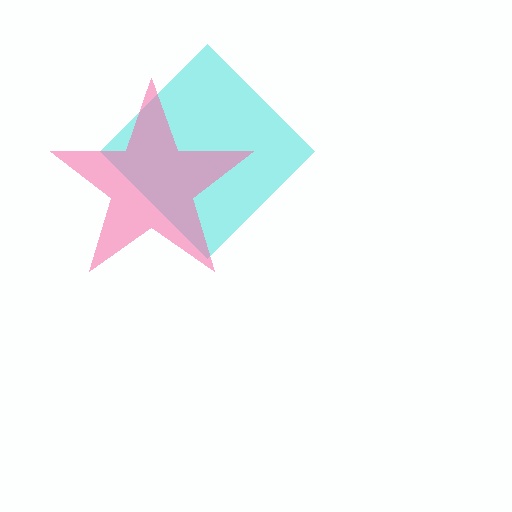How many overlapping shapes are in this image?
There are 2 overlapping shapes in the image.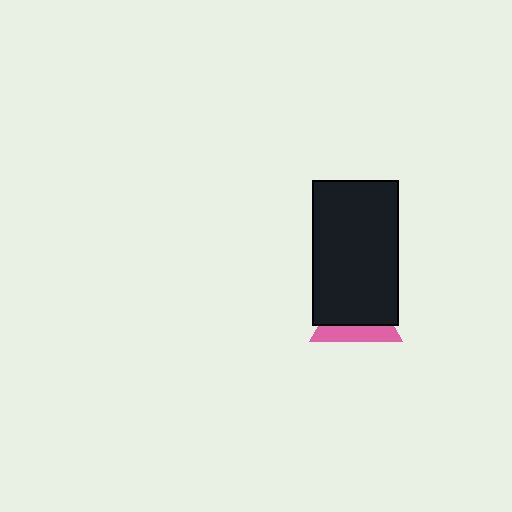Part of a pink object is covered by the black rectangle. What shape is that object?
It is a triangle.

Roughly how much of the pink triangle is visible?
A small part of it is visible (roughly 36%).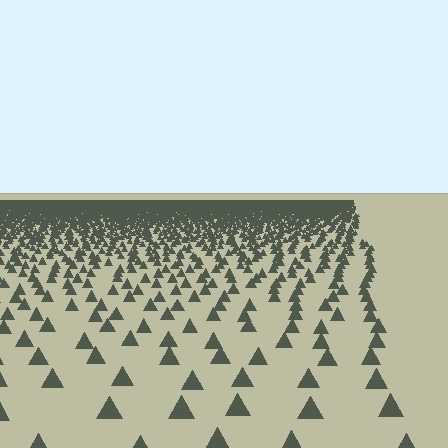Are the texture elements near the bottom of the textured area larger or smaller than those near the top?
Larger. Near the bottom, elements are closer to the viewer and appear at a bigger on-screen size.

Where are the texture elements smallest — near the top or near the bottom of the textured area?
Near the top.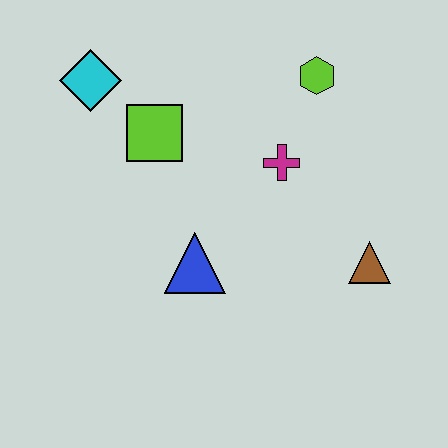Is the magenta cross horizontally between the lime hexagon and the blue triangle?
Yes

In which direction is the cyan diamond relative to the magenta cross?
The cyan diamond is to the left of the magenta cross.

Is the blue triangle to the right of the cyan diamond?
Yes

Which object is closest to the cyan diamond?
The lime square is closest to the cyan diamond.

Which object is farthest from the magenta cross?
The cyan diamond is farthest from the magenta cross.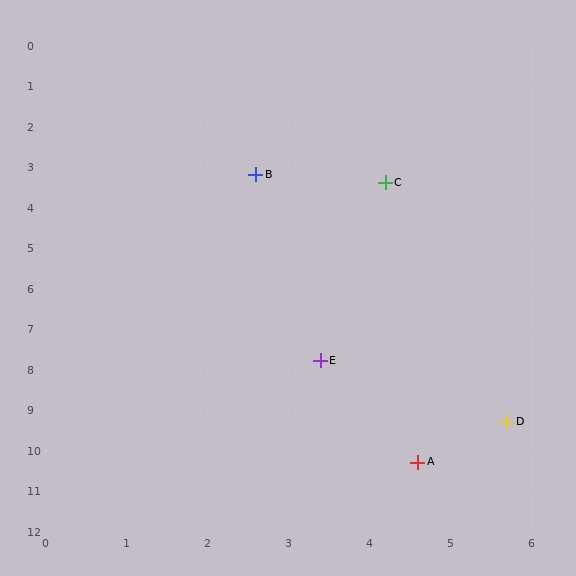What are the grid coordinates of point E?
Point E is at approximately (3.4, 7.8).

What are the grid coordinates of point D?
Point D is at approximately (5.7, 9.3).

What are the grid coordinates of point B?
Point B is at approximately (2.6, 3.2).